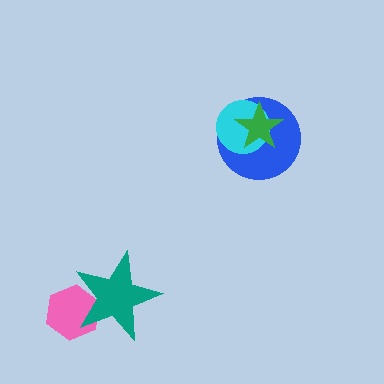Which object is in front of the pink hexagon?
The teal star is in front of the pink hexagon.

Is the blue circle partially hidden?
Yes, it is partially covered by another shape.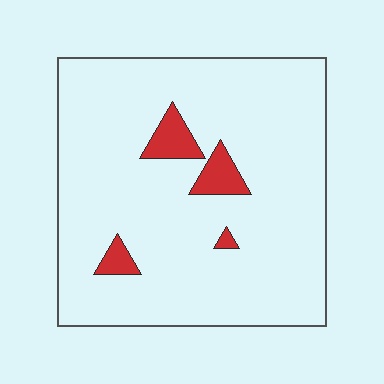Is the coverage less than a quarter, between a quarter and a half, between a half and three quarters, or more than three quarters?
Less than a quarter.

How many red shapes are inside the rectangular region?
4.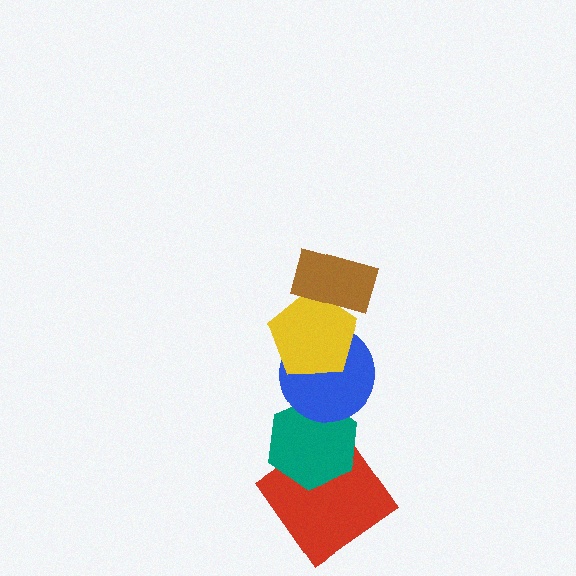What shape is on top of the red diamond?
The teal hexagon is on top of the red diamond.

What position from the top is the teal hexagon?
The teal hexagon is 4th from the top.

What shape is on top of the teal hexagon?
The blue circle is on top of the teal hexagon.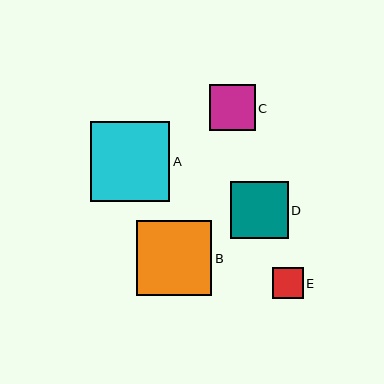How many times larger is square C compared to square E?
Square C is approximately 1.5 times the size of square E.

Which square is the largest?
Square A is the largest with a size of approximately 80 pixels.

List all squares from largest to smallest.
From largest to smallest: A, B, D, C, E.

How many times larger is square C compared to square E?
Square C is approximately 1.5 times the size of square E.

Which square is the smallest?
Square E is the smallest with a size of approximately 31 pixels.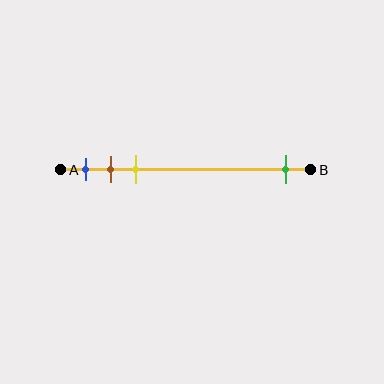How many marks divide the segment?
There are 4 marks dividing the segment.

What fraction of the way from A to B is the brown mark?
The brown mark is approximately 20% (0.2) of the way from A to B.